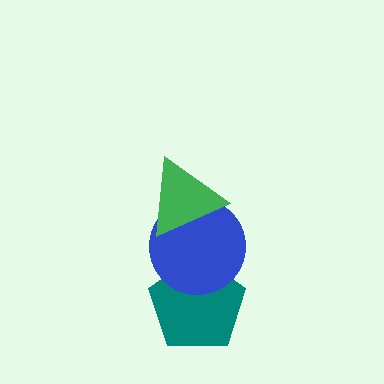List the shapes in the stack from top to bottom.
From top to bottom: the green triangle, the blue circle, the teal pentagon.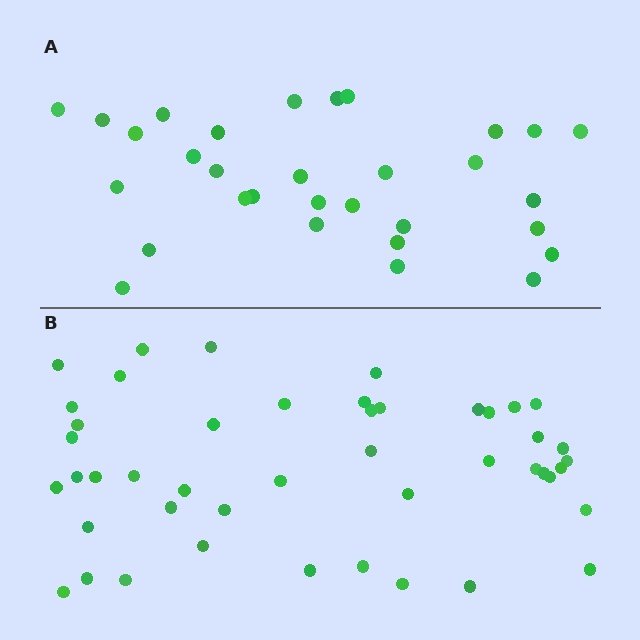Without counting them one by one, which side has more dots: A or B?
Region B (the bottom region) has more dots.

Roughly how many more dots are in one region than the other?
Region B has approximately 15 more dots than region A.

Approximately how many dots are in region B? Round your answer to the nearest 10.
About 50 dots. (The exact count is 46, which rounds to 50.)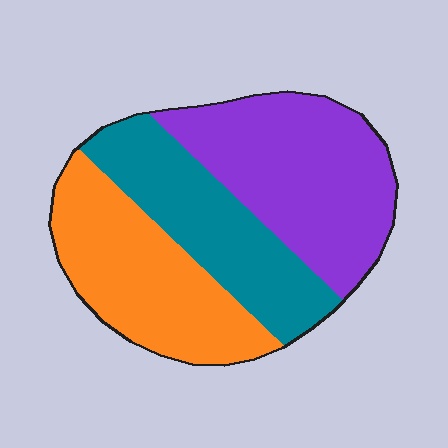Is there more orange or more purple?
Purple.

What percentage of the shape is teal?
Teal covers about 30% of the shape.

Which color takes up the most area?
Purple, at roughly 40%.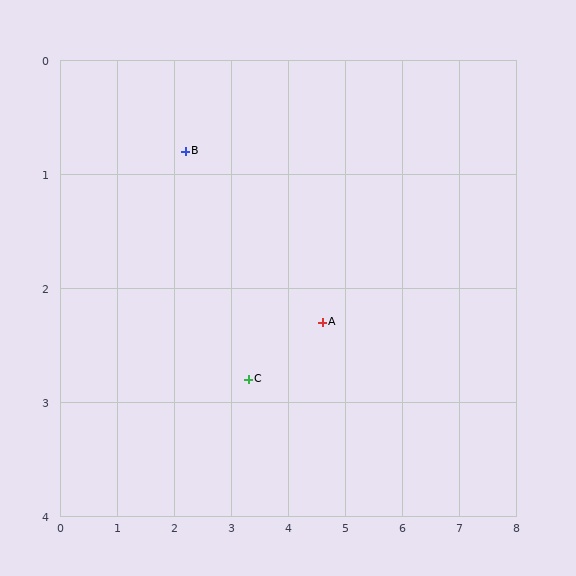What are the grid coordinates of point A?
Point A is at approximately (4.6, 2.3).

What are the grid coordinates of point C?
Point C is at approximately (3.3, 2.8).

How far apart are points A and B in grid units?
Points A and B are about 2.8 grid units apart.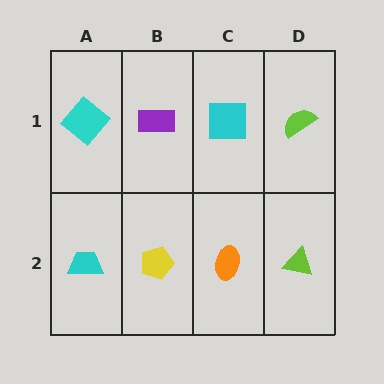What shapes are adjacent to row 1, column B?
A yellow pentagon (row 2, column B), a cyan diamond (row 1, column A), a cyan square (row 1, column C).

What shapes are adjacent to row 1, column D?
A lime triangle (row 2, column D), a cyan square (row 1, column C).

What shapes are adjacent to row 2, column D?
A lime semicircle (row 1, column D), an orange ellipse (row 2, column C).